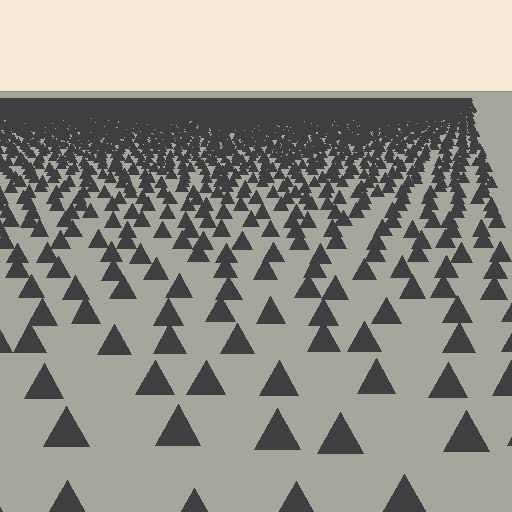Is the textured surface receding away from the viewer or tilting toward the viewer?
The surface is receding away from the viewer. Texture elements get smaller and denser toward the top.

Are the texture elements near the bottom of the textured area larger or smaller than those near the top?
Larger. Near the bottom, elements are closer to the viewer and appear at a bigger on-screen size.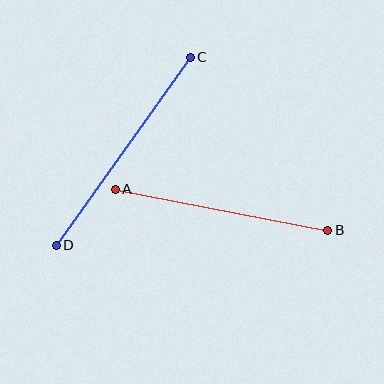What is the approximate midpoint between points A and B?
The midpoint is at approximately (222, 210) pixels.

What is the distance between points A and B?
The distance is approximately 216 pixels.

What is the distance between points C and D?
The distance is approximately 231 pixels.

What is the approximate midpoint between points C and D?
The midpoint is at approximately (123, 151) pixels.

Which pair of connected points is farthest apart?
Points C and D are farthest apart.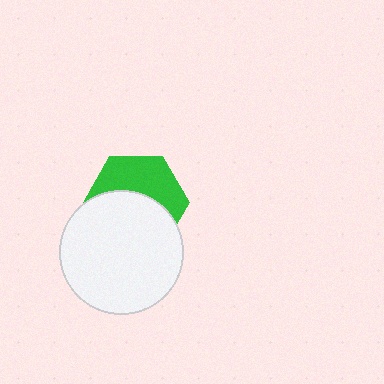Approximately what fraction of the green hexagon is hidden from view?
Roughly 55% of the green hexagon is hidden behind the white circle.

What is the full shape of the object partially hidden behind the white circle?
The partially hidden object is a green hexagon.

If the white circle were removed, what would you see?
You would see the complete green hexagon.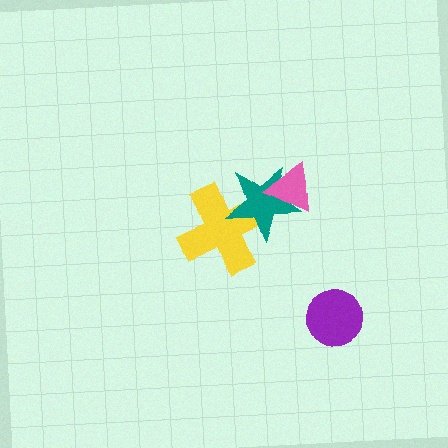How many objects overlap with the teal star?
2 objects overlap with the teal star.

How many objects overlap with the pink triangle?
1 object overlaps with the pink triangle.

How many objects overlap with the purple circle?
0 objects overlap with the purple circle.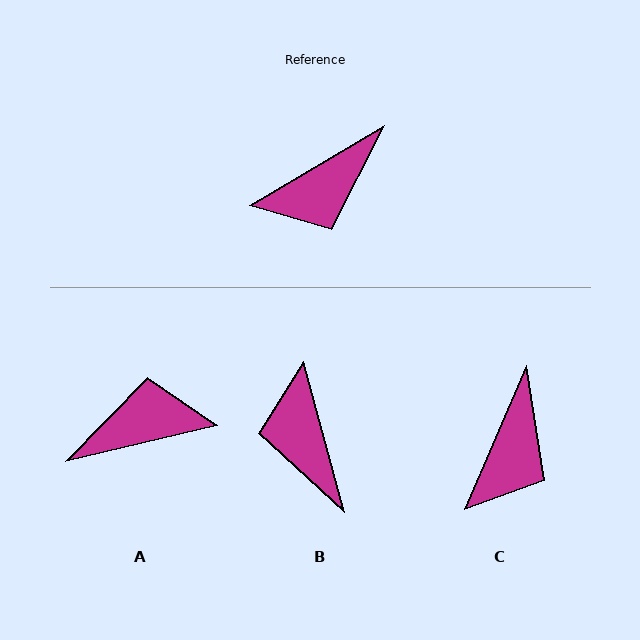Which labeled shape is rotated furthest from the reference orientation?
A, about 163 degrees away.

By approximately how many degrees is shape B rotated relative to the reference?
Approximately 106 degrees clockwise.